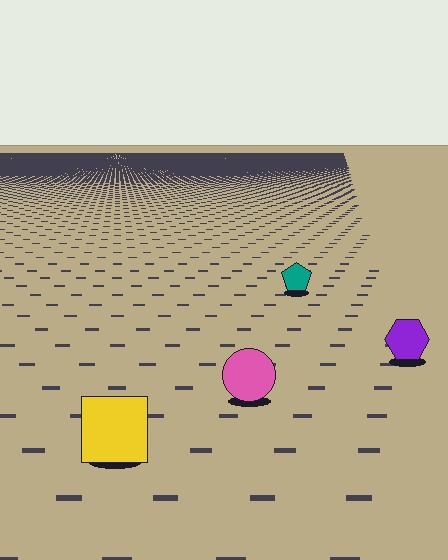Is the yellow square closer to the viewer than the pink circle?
Yes. The yellow square is closer — you can tell from the texture gradient: the ground texture is coarser near it.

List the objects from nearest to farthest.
From nearest to farthest: the yellow square, the pink circle, the purple hexagon, the teal pentagon.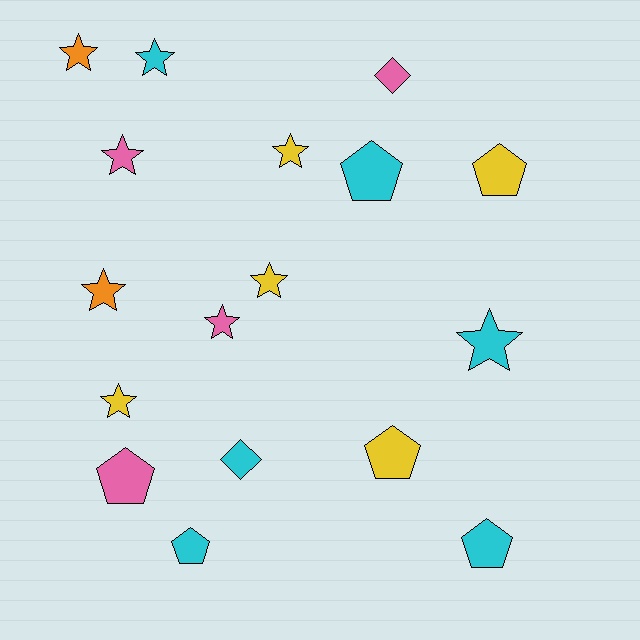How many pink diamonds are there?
There is 1 pink diamond.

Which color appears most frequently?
Cyan, with 6 objects.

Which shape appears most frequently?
Star, with 9 objects.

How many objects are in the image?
There are 17 objects.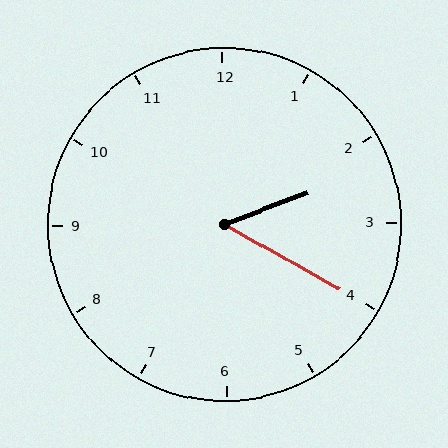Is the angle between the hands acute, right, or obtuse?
It is acute.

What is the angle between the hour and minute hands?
Approximately 50 degrees.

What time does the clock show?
2:20.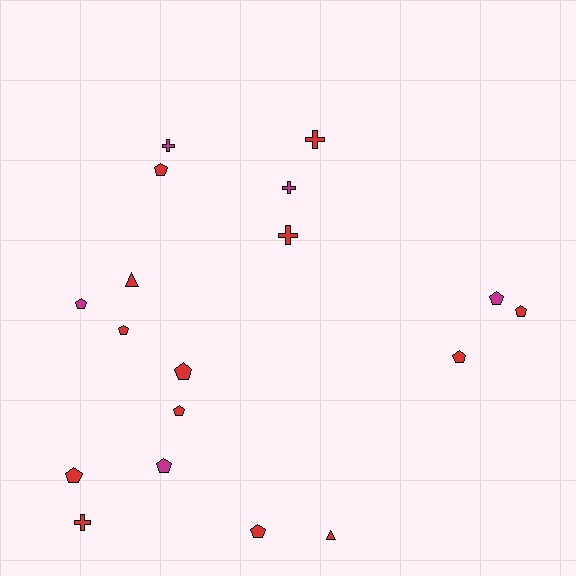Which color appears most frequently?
Red, with 13 objects.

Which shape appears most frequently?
Pentagon, with 11 objects.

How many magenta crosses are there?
There are 2 magenta crosses.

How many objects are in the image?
There are 18 objects.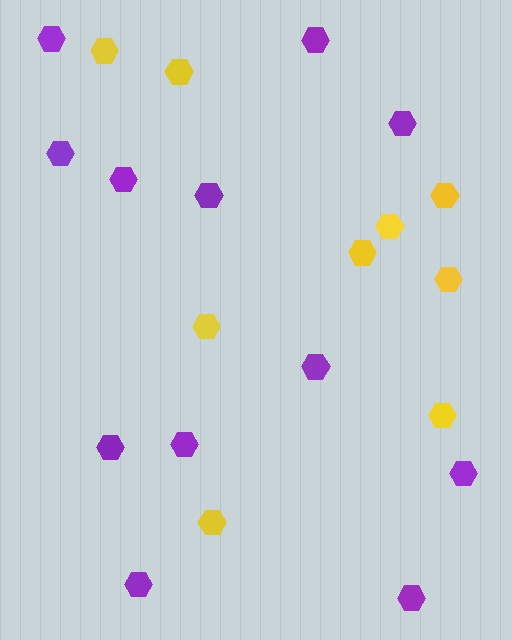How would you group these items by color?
There are 2 groups: one group of yellow hexagons (9) and one group of purple hexagons (12).